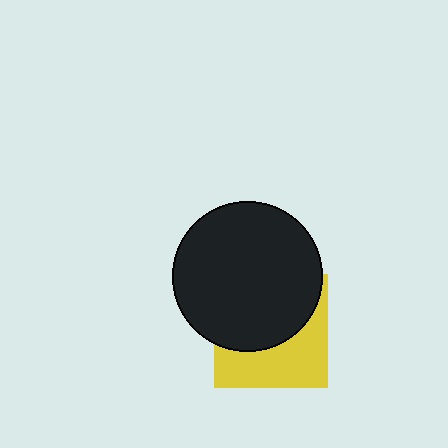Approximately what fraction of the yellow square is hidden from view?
Roughly 56% of the yellow square is hidden behind the black circle.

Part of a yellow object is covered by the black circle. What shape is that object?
It is a square.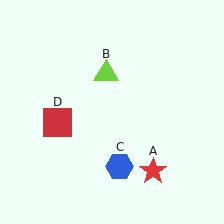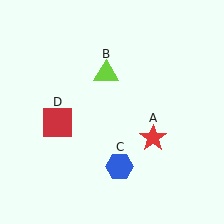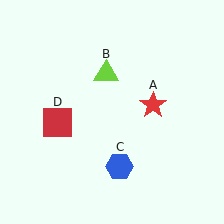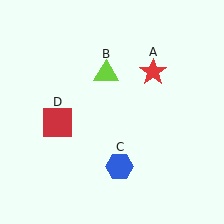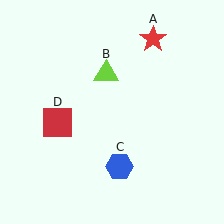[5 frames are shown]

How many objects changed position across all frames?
1 object changed position: red star (object A).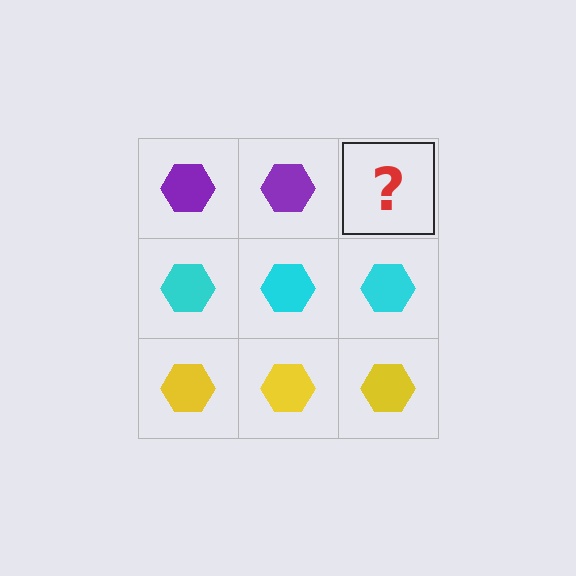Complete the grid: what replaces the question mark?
The question mark should be replaced with a purple hexagon.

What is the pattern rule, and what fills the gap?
The rule is that each row has a consistent color. The gap should be filled with a purple hexagon.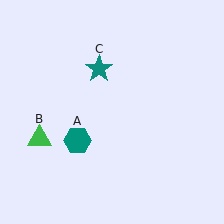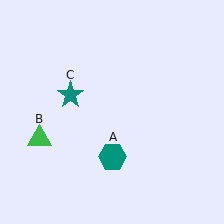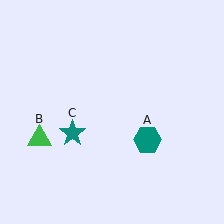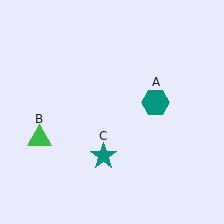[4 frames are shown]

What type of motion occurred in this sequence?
The teal hexagon (object A), teal star (object C) rotated counterclockwise around the center of the scene.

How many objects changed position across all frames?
2 objects changed position: teal hexagon (object A), teal star (object C).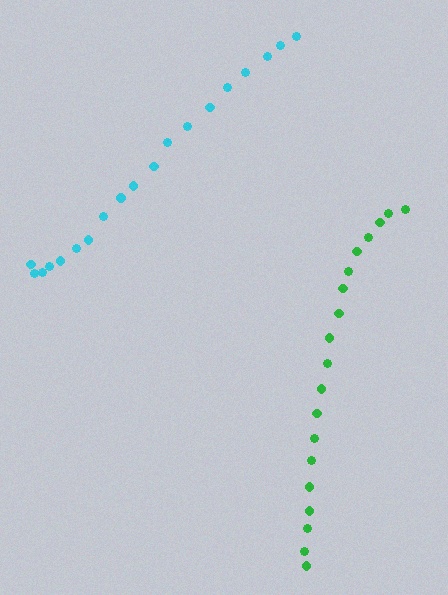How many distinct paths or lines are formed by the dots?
There are 2 distinct paths.